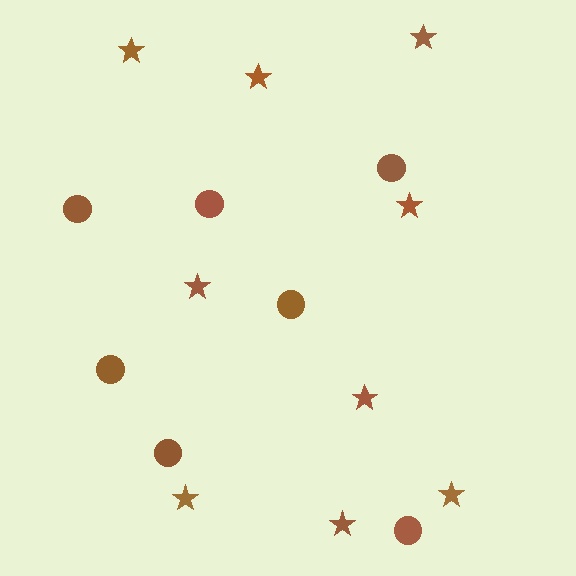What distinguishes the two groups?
There are 2 groups: one group of circles (7) and one group of stars (9).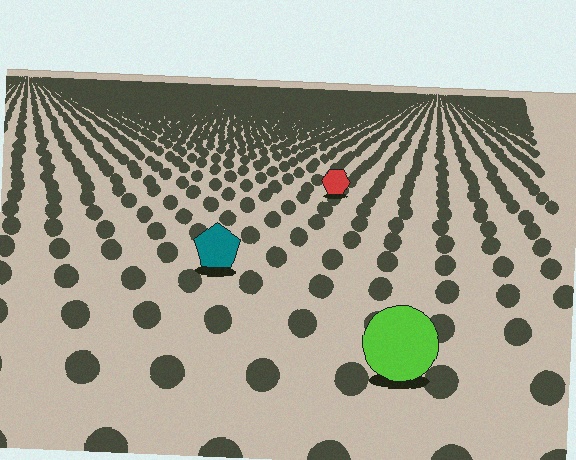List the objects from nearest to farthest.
From nearest to farthest: the lime circle, the teal pentagon, the red hexagon.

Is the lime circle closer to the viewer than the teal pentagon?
Yes. The lime circle is closer — you can tell from the texture gradient: the ground texture is coarser near it.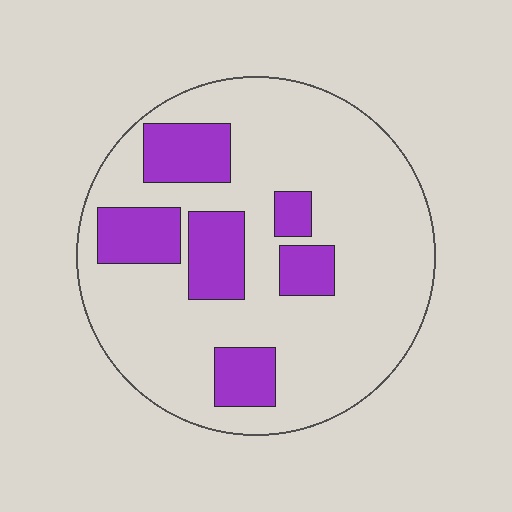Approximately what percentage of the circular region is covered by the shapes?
Approximately 25%.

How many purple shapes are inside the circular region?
6.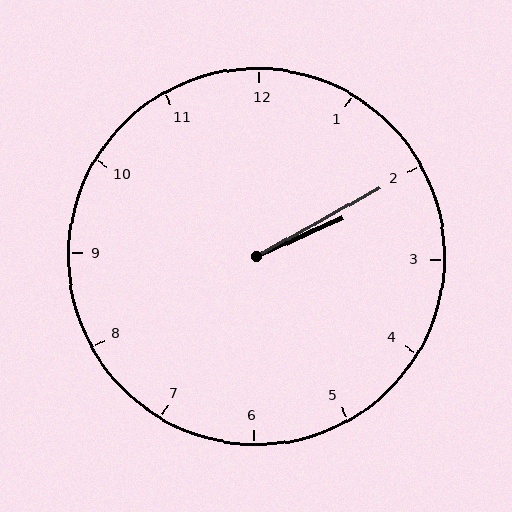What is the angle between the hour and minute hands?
Approximately 5 degrees.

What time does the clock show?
2:10.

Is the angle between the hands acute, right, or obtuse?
It is acute.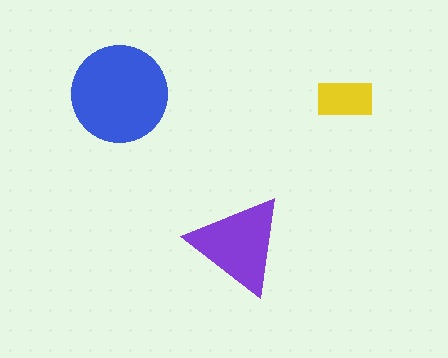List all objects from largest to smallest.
The blue circle, the purple triangle, the yellow rectangle.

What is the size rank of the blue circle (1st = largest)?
1st.